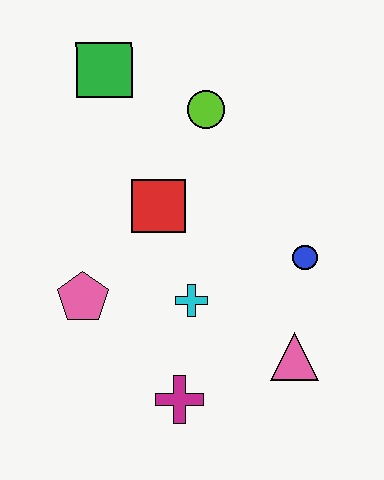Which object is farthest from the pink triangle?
The green square is farthest from the pink triangle.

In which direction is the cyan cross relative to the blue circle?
The cyan cross is to the left of the blue circle.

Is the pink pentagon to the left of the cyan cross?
Yes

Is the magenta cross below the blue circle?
Yes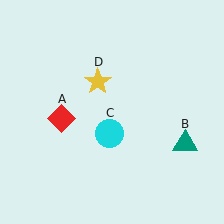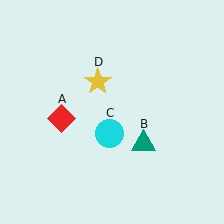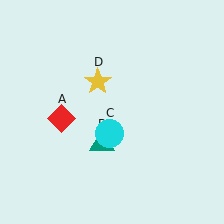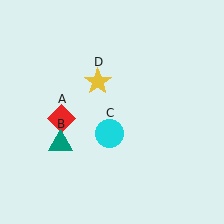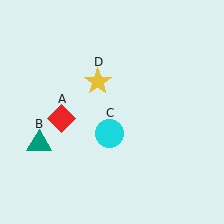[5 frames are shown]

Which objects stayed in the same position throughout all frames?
Red diamond (object A) and cyan circle (object C) and yellow star (object D) remained stationary.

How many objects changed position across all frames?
1 object changed position: teal triangle (object B).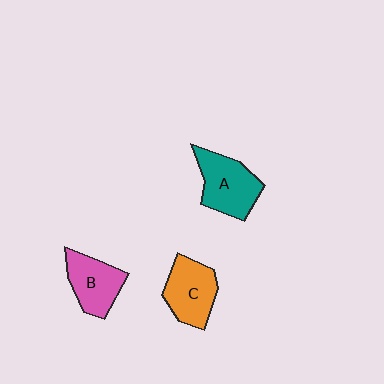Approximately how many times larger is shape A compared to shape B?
Approximately 1.2 times.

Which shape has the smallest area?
Shape B (pink).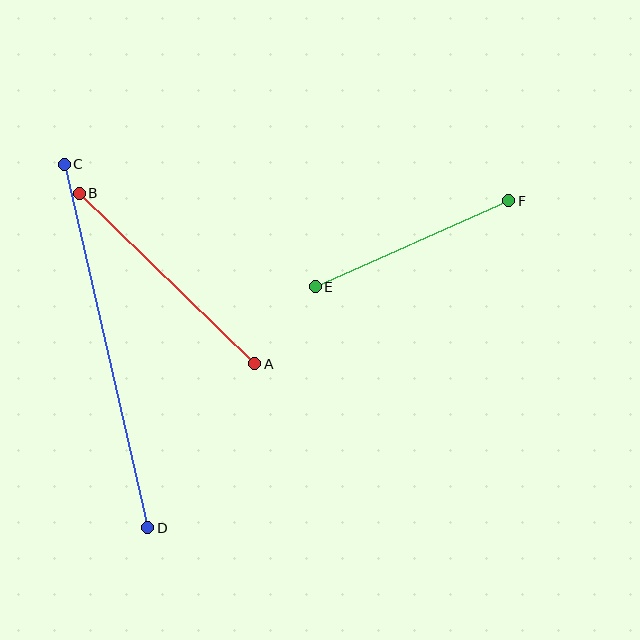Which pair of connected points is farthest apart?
Points C and D are farthest apart.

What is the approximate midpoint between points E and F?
The midpoint is at approximately (412, 244) pixels.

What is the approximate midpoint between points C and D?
The midpoint is at approximately (106, 346) pixels.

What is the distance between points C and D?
The distance is approximately 373 pixels.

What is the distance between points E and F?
The distance is approximately 212 pixels.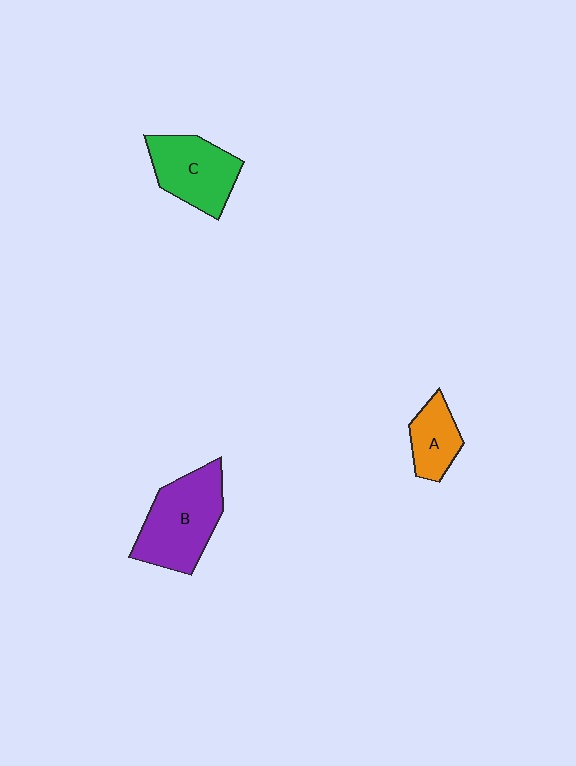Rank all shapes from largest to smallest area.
From largest to smallest: B (purple), C (green), A (orange).